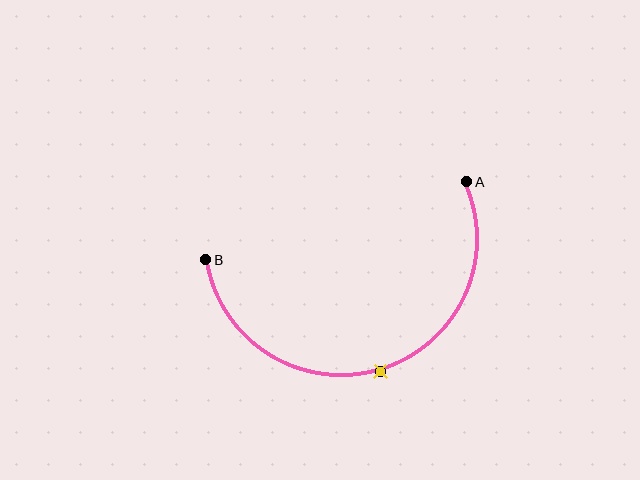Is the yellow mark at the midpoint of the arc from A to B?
Yes. The yellow mark lies on the arc at equal arc-length from both A and B — it is the arc midpoint.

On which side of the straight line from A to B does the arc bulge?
The arc bulges below the straight line connecting A and B.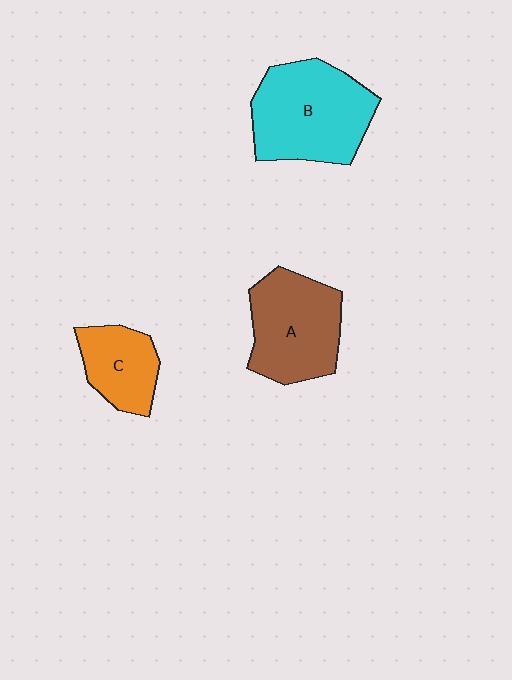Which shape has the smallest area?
Shape C (orange).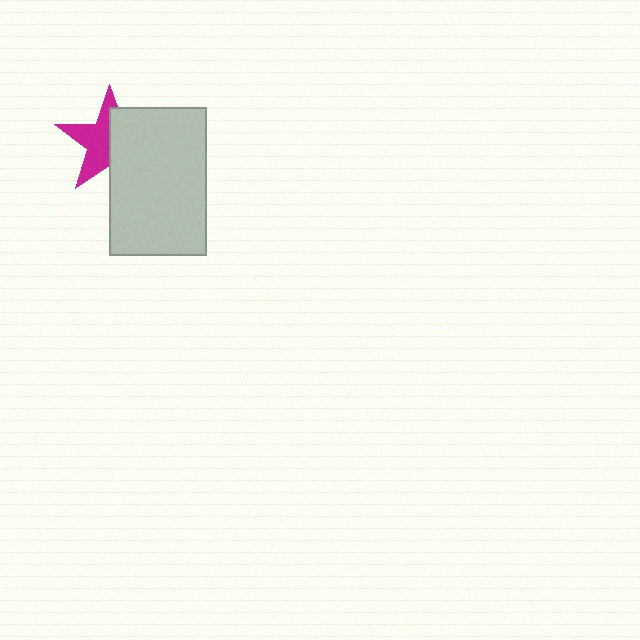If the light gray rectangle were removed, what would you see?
You would see the complete magenta star.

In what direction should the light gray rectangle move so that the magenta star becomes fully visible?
The light gray rectangle should move right. That is the shortest direction to clear the overlap and leave the magenta star fully visible.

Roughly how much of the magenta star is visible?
About half of it is visible (roughly 52%).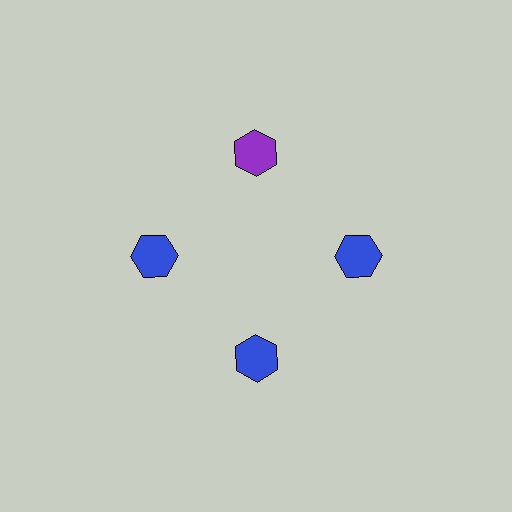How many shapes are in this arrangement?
There are 4 shapes arranged in a ring pattern.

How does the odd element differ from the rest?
It has a different color: purple instead of blue.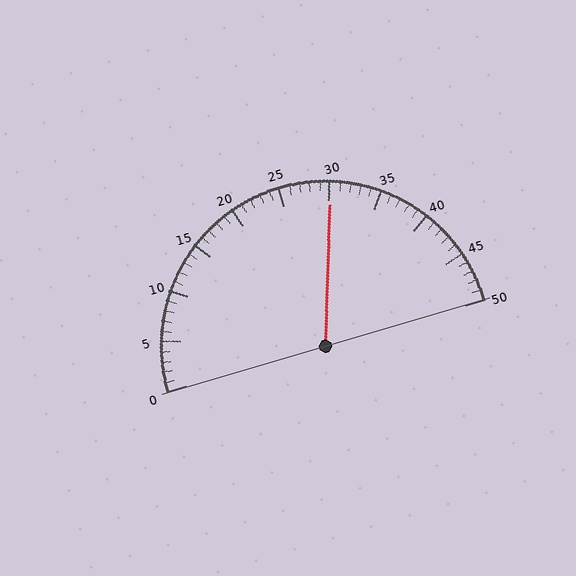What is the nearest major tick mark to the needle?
The nearest major tick mark is 30.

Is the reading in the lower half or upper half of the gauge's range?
The reading is in the upper half of the range (0 to 50).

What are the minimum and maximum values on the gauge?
The gauge ranges from 0 to 50.